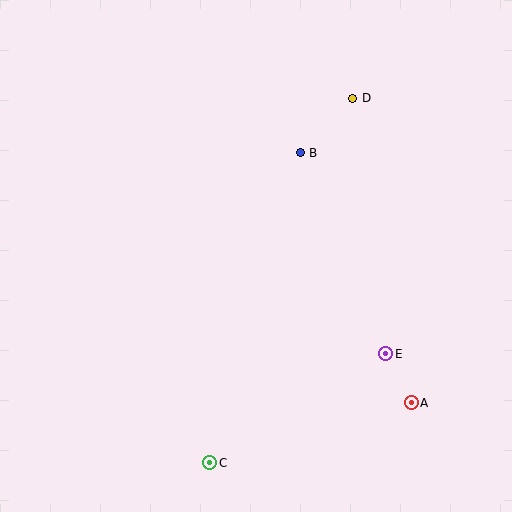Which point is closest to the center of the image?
Point B at (300, 153) is closest to the center.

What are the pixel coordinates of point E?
Point E is at (386, 354).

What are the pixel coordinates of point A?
Point A is at (411, 403).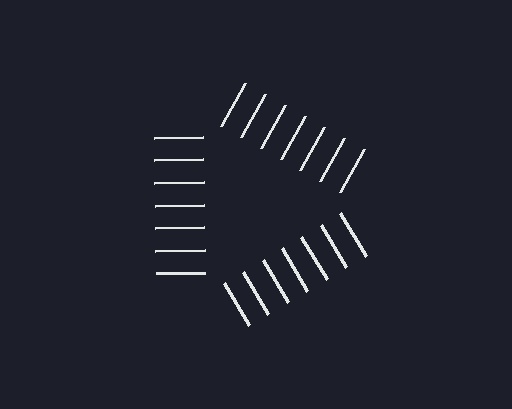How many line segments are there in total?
21 — 7 along each of the 3 edges.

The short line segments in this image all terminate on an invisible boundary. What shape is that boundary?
An illusory triangle — the line segments terminate on its edges but no continuous stroke is drawn.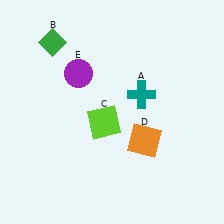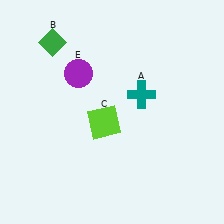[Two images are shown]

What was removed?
The orange square (D) was removed in Image 2.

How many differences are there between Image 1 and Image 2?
There is 1 difference between the two images.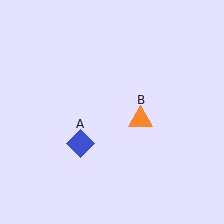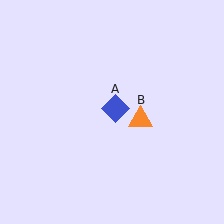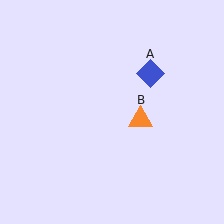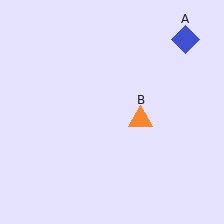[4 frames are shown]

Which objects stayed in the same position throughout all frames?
Orange triangle (object B) remained stationary.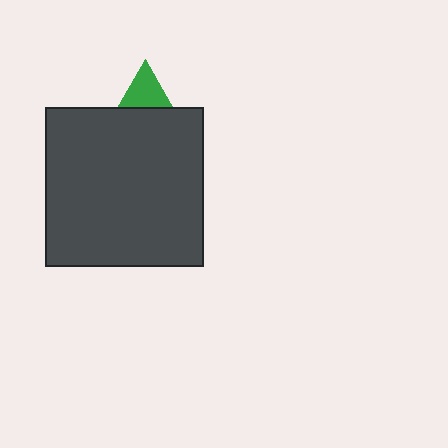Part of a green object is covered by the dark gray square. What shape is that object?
It is a triangle.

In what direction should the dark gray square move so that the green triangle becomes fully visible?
The dark gray square should move down. That is the shortest direction to clear the overlap and leave the green triangle fully visible.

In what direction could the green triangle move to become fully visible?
The green triangle could move up. That would shift it out from behind the dark gray square entirely.